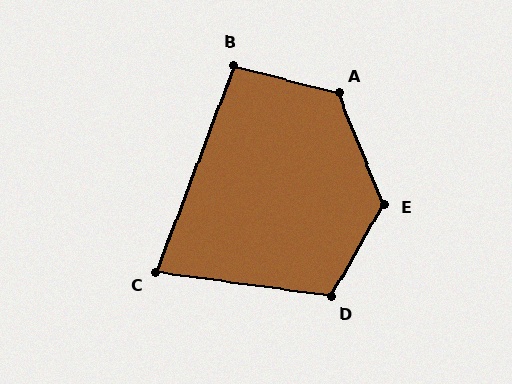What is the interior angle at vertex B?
Approximately 96 degrees (obtuse).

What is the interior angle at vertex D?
Approximately 112 degrees (obtuse).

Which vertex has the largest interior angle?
E, at approximately 128 degrees.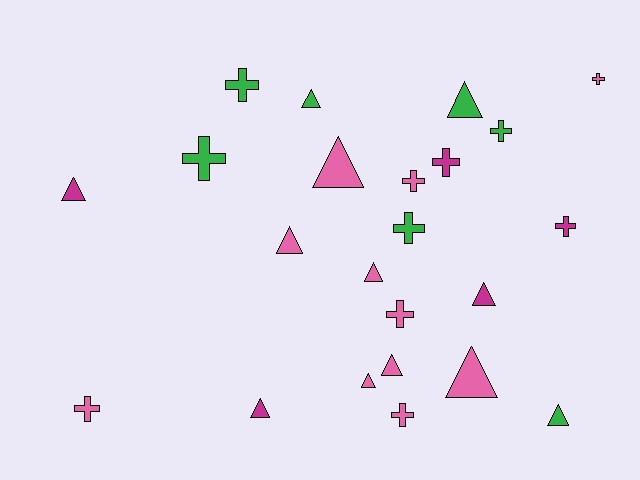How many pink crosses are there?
There are 5 pink crosses.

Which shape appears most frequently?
Triangle, with 12 objects.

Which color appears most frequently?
Pink, with 11 objects.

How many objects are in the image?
There are 23 objects.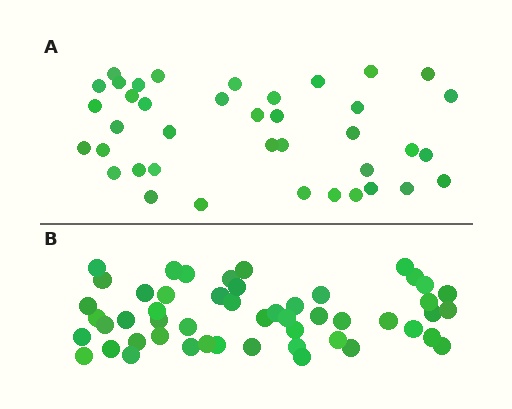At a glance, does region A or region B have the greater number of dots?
Region B (the bottom region) has more dots.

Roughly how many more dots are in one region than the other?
Region B has roughly 12 or so more dots than region A.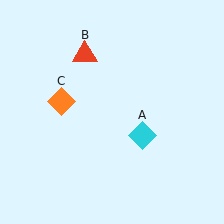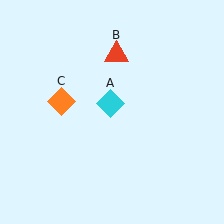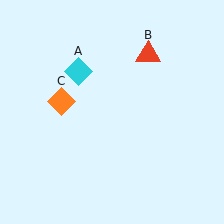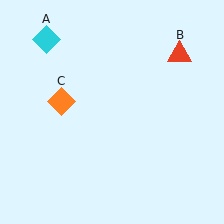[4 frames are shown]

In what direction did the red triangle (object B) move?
The red triangle (object B) moved right.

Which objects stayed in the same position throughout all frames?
Orange diamond (object C) remained stationary.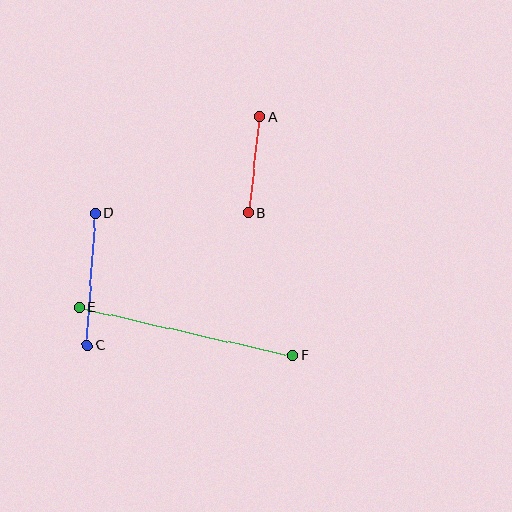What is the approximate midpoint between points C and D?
The midpoint is at approximately (91, 279) pixels.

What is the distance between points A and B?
The distance is approximately 97 pixels.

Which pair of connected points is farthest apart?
Points E and F are farthest apart.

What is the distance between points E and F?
The distance is approximately 219 pixels.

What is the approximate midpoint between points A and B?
The midpoint is at approximately (254, 165) pixels.